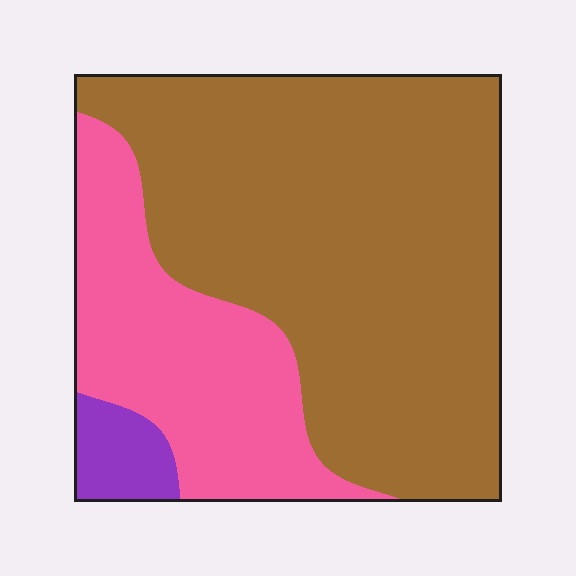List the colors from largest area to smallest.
From largest to smallest: brown, pink, purple.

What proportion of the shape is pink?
Pink covers around 30% of the shape.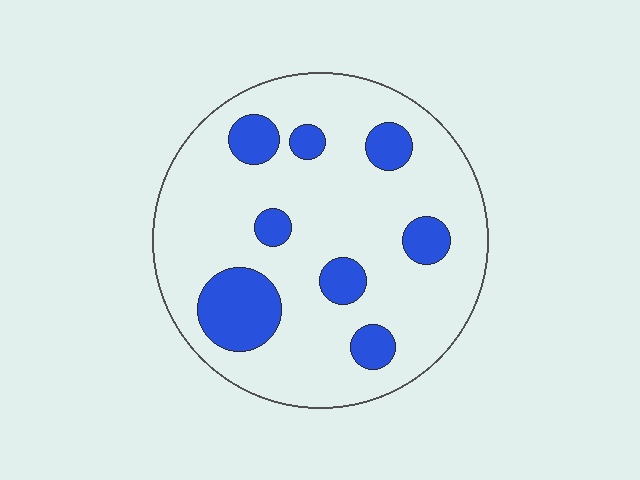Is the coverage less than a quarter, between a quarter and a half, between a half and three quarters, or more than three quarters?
Less than a quarter.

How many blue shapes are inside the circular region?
8.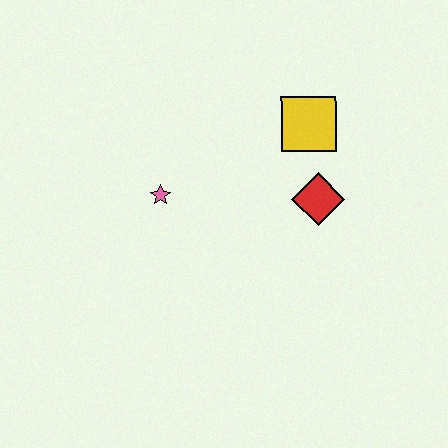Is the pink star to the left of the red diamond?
Yes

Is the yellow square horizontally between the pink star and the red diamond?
Yes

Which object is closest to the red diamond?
The yellow square is closest to the red diamond.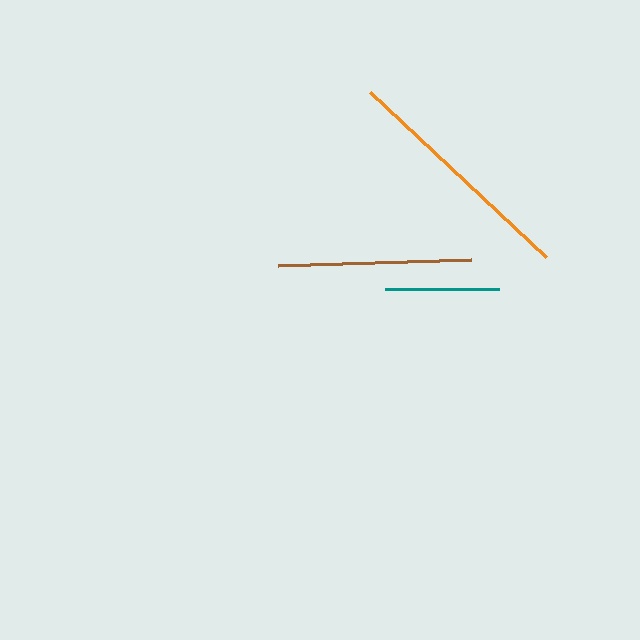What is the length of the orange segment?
The orange segment is approximately 241 pixels long.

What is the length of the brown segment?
The brown segment is approximately 193 pixels long.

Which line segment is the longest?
The orange line is the longest at approximately 241 pixels.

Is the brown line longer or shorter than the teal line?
The brown line is longer than the teal line.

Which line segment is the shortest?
The teal line is the shortest at approximately 114 pixels.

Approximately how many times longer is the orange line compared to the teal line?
The orange line is approximately 2.1 times the length of the teal line.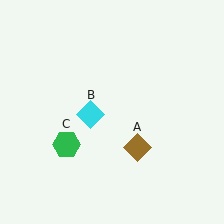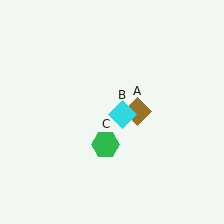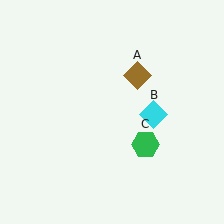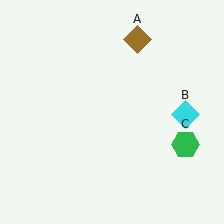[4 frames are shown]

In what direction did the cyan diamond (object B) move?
The cyan diamond (object B) moved right.